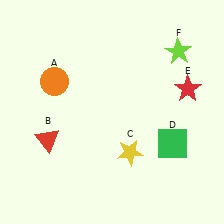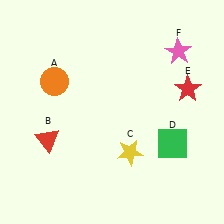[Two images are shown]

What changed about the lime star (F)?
In Image 1, F is lime. In Image 2, it changed to pink.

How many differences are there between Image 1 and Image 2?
There is 1 difference between the two images.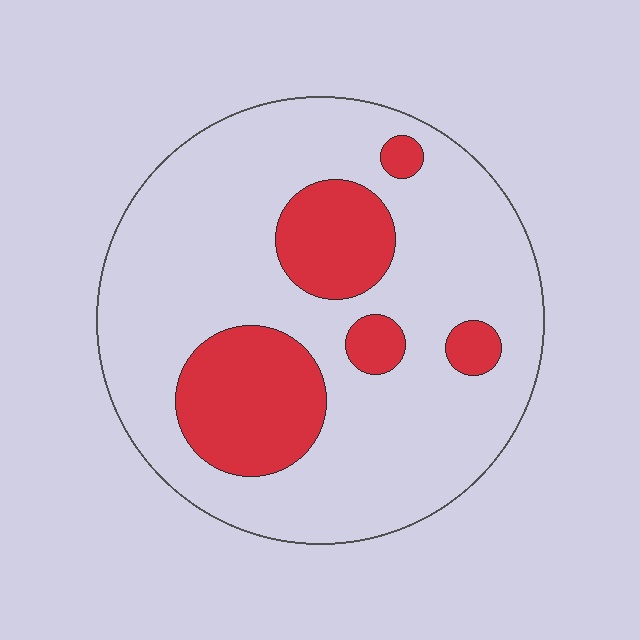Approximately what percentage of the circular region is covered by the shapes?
Approximately 25%.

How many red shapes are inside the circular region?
5.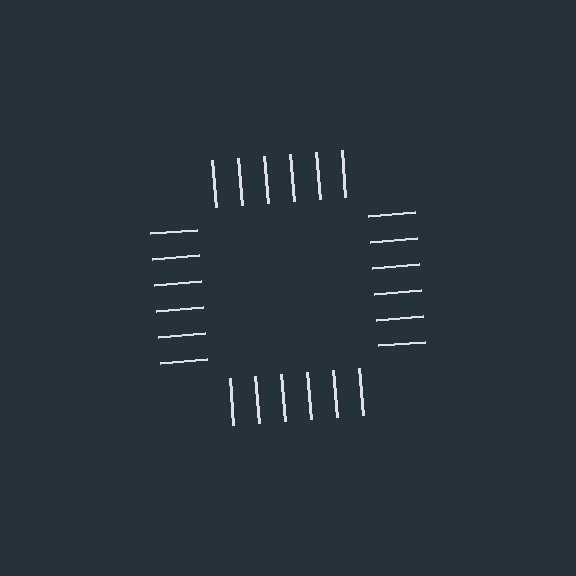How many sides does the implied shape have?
4 sides — the line-ends trace a square.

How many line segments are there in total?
24 — 6 along each of the 4 edges.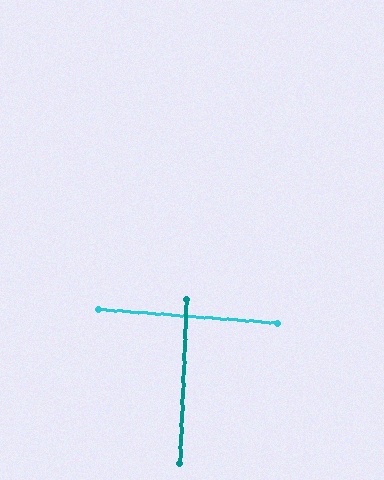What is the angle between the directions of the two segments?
Approximately 88 degrees.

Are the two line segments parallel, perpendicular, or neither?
Perpendicular — they meet at approximately 88°.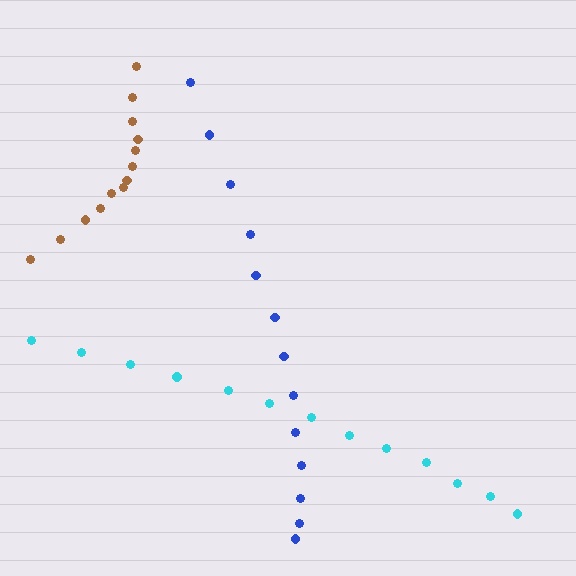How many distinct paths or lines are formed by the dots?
There are 3 distinct paths.